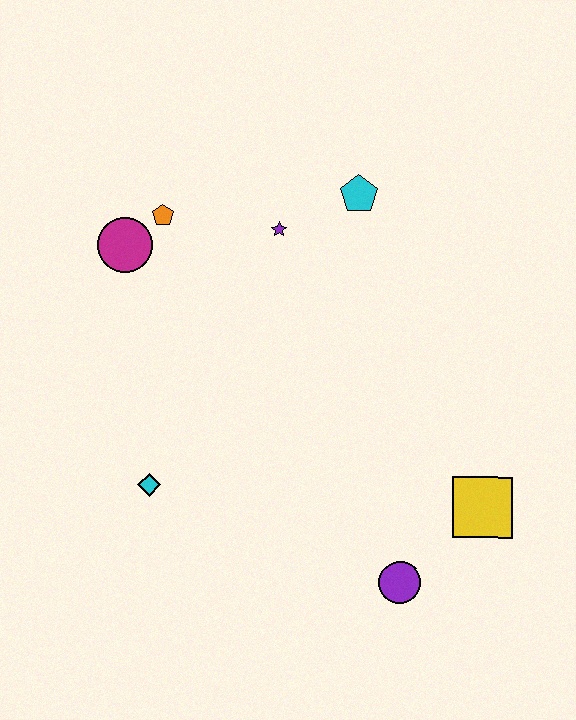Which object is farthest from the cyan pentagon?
The purple circle is farthest from the cyan pentagon.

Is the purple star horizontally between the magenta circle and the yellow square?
Yes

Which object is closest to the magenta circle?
The orange pentagon is closest to the magenta circle.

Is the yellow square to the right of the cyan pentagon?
Yes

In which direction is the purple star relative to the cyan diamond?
The purple star is above the cyan diamond.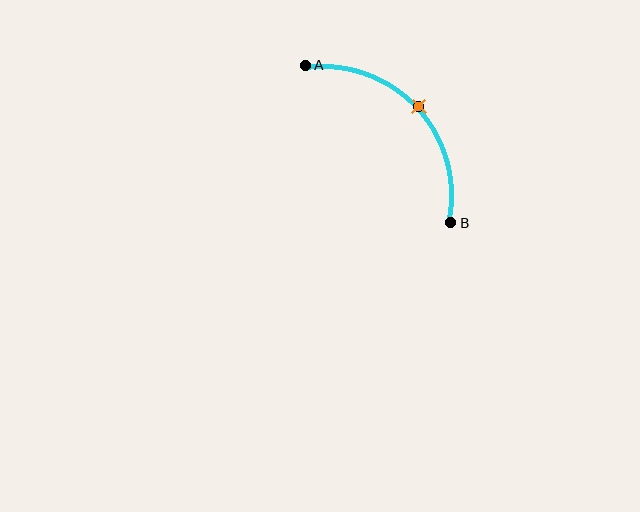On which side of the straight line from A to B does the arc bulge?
The arc bulges above and to the right of the straight line connecting A and B.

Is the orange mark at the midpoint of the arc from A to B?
Yes. The orange mark lies on the arc at equal arc-length from both A and B — it is the arc midpoint.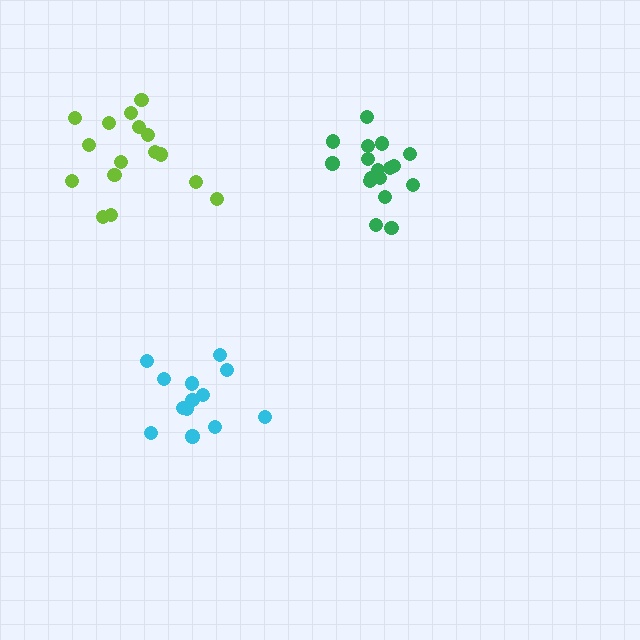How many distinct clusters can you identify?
There are 3 distinct clusters.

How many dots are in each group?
Group 1: 17 dots, Group 2: 16 dots, Group 3: 13 dots (46 total).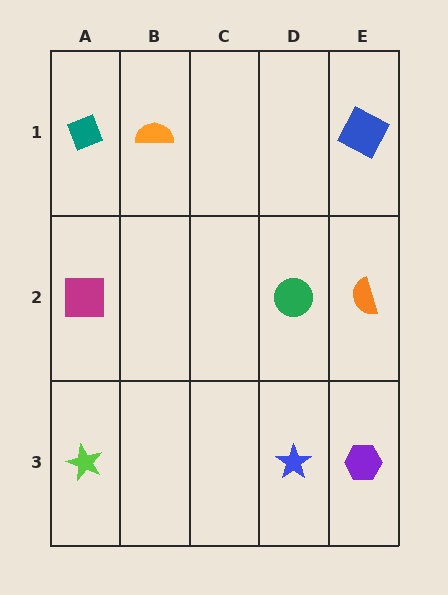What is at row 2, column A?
A magenta square.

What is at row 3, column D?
A blue star.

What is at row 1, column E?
A blue square.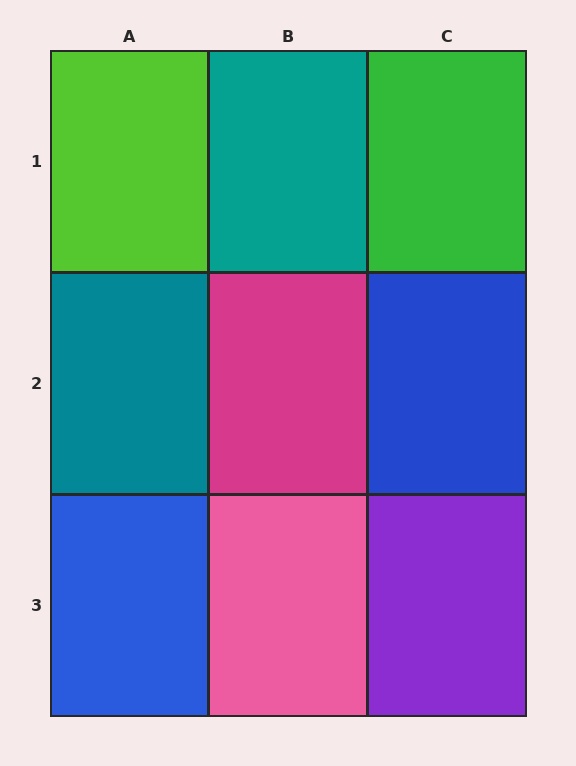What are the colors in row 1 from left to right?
Lime, teal, green.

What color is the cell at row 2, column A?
Teal.